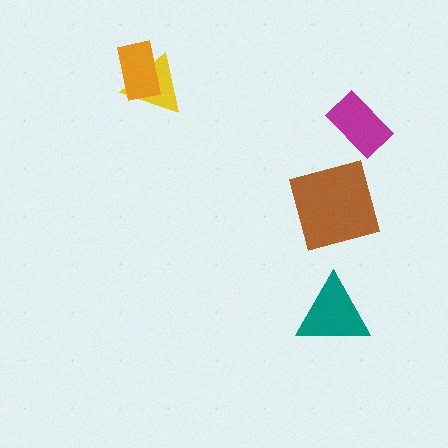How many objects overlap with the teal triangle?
0 objects overlap with the teal triangle.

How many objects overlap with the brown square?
0 objects overlap with the brown square.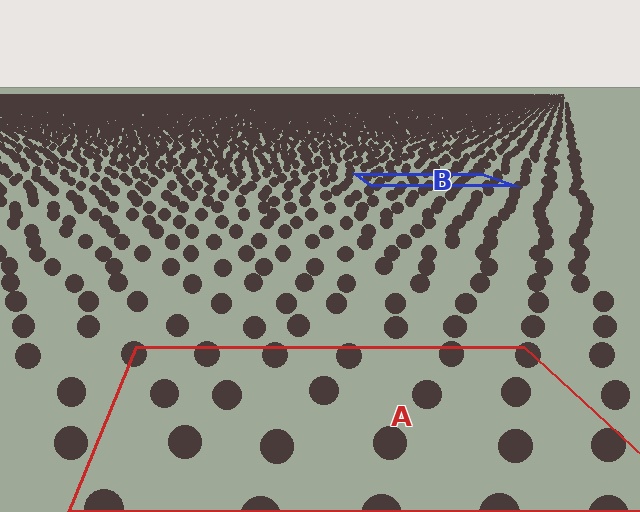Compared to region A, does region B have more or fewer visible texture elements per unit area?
Region B has more texture elements per unit area — they are packed more densely because it is farther away.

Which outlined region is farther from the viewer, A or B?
Region B is farther from the viewer — the texture elements inside it appear smaller and more densely packed.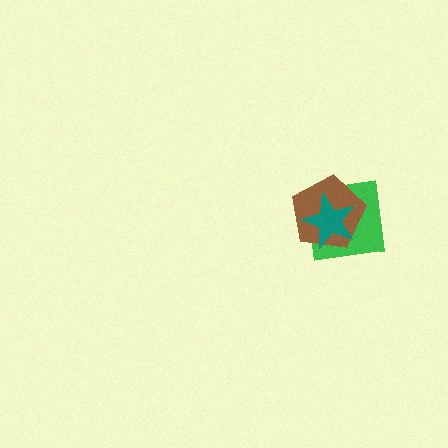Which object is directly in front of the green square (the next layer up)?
The brown pentagon is directly in front of the green square.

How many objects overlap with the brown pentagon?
2 objects overlap with the brown pentagon.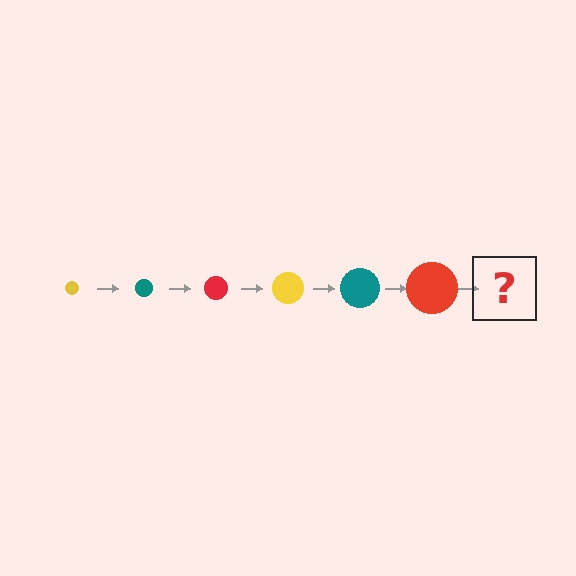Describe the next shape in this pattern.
It should be a yellow circle, larger than the previous one.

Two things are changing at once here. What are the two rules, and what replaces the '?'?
The two rules are that the circle grows larger each step and the color cycles through yellow, teal, and red. The '?' should be a yellow circle, larger than the previous one.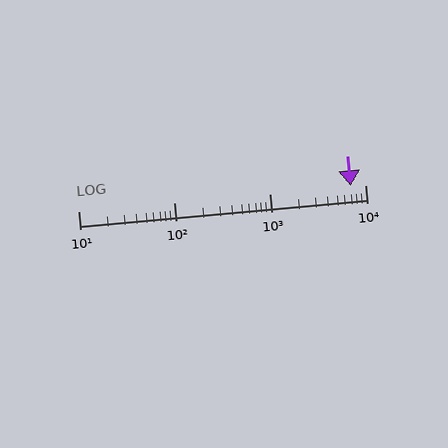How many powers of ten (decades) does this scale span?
The scale spans 3 decades, from 10 to 10000.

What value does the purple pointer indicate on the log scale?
The pointer indicates approximately 7100.